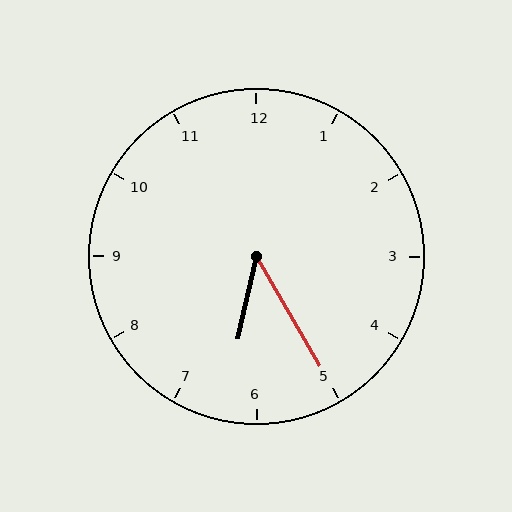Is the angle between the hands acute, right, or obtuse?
It is acute.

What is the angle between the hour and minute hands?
Approximately 42 degrees.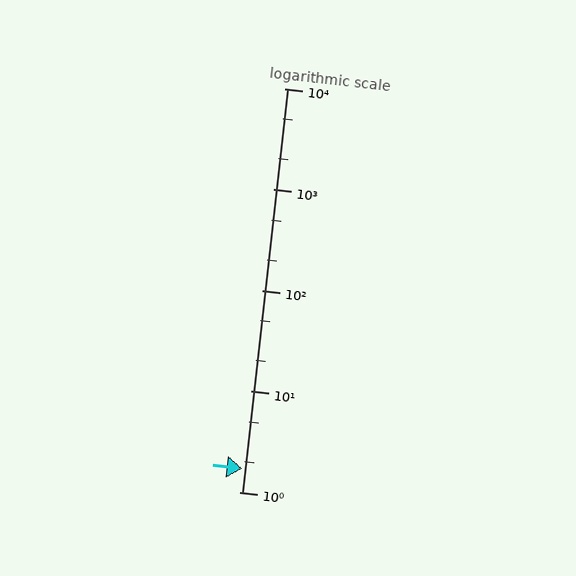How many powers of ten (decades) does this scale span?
The scale spans 4 decades, from 1 to 10000.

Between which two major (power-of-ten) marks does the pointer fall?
The pointer is between 1 and 10.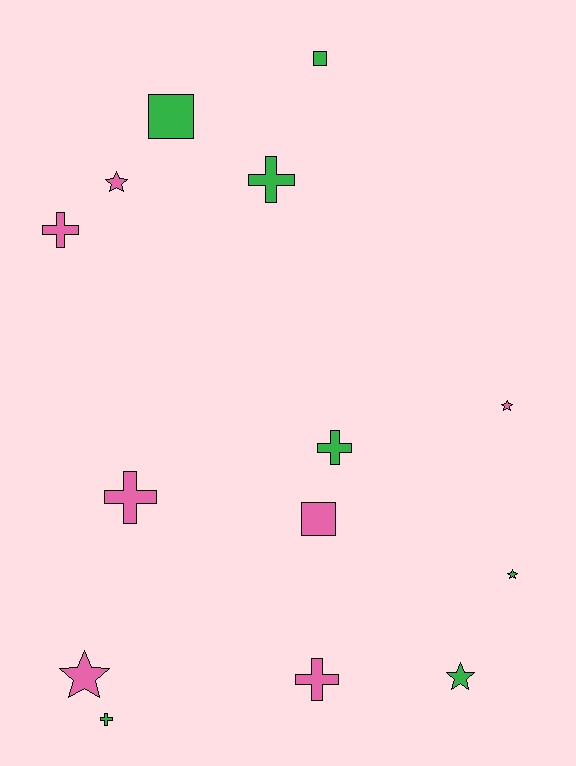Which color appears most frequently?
Green, with 7 objects.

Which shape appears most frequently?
Cross, with 6 objects.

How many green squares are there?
There are 2 green squares.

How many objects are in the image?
There are 14 objects.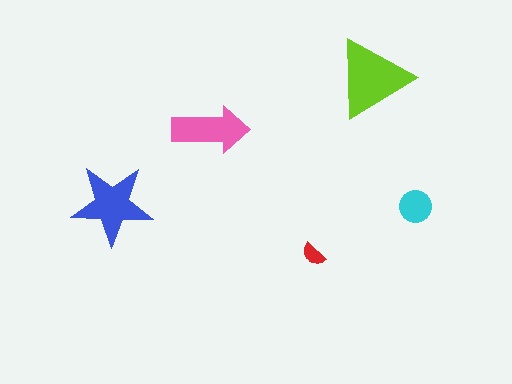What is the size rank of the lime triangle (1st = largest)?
1st.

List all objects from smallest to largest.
The red semicircle, the cyan circle, the pink arrow, the blue star, the lime triangle.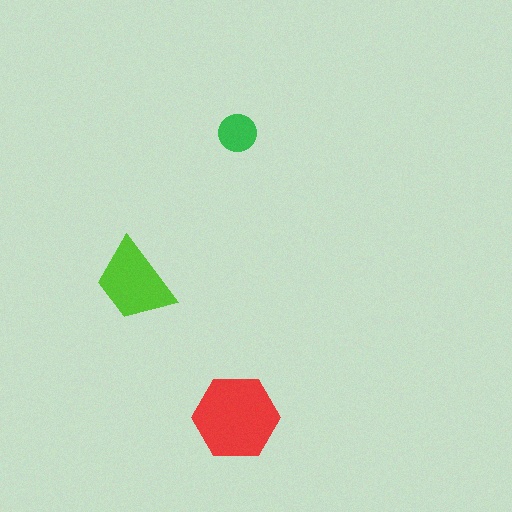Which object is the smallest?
The green circle.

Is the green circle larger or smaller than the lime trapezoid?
Smaller.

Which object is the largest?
The red hexagon.